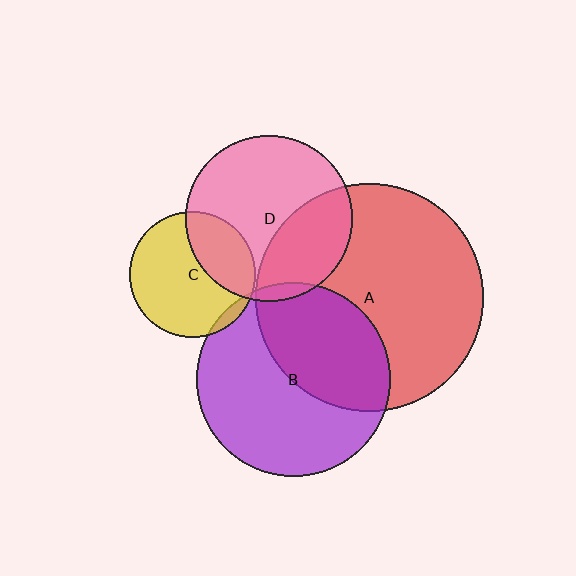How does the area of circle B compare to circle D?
Approximately 1.4 times.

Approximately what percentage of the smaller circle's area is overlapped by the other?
Approximately 30%.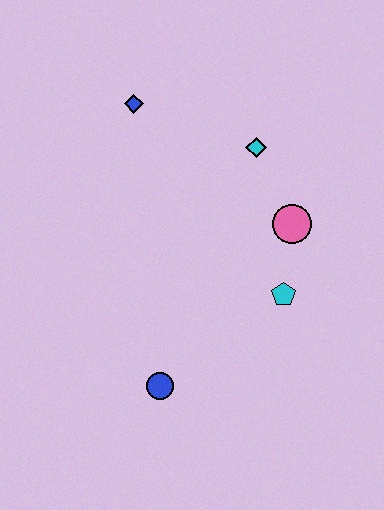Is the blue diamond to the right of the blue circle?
No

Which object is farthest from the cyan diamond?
The blue circle is farthest from the cyan diamond.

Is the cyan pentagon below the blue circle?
No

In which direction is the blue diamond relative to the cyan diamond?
The blue diamond is to the left of the cyan diamond.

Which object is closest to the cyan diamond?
The pink circle is closest to the cyan diamond.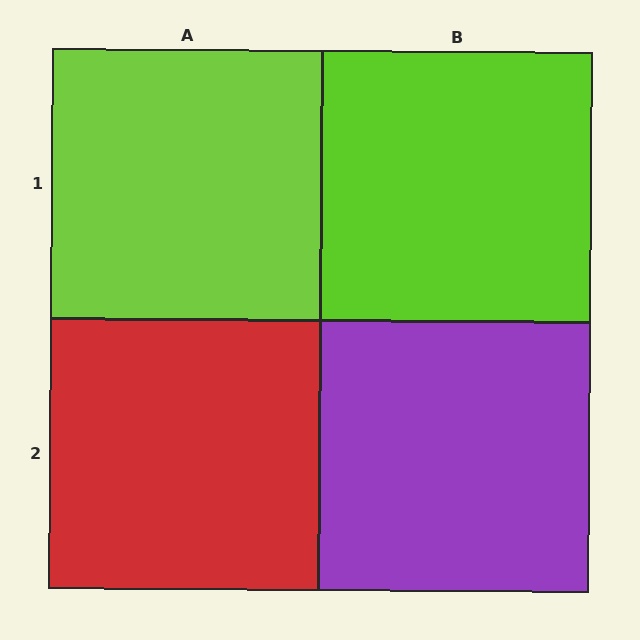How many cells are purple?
1 cell is purple.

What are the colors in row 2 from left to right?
Red, purple.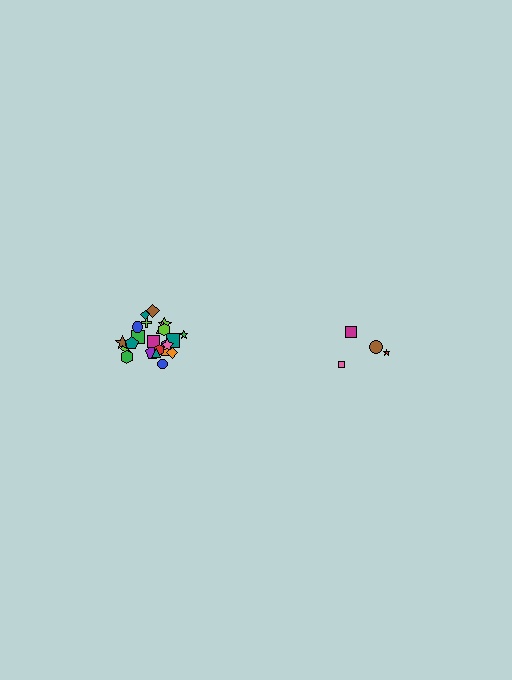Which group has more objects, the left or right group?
The left group.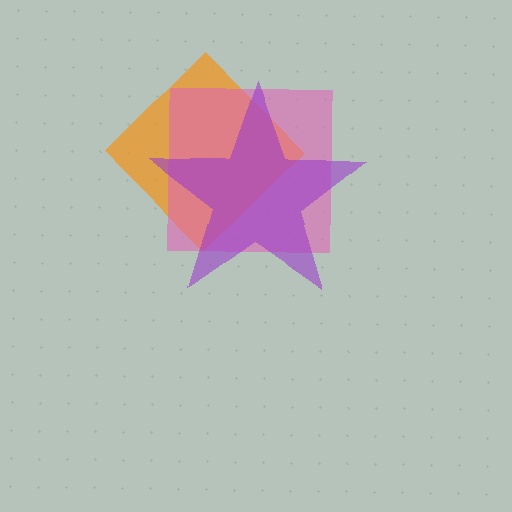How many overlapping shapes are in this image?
There are 3 overlapping shapes in the image.